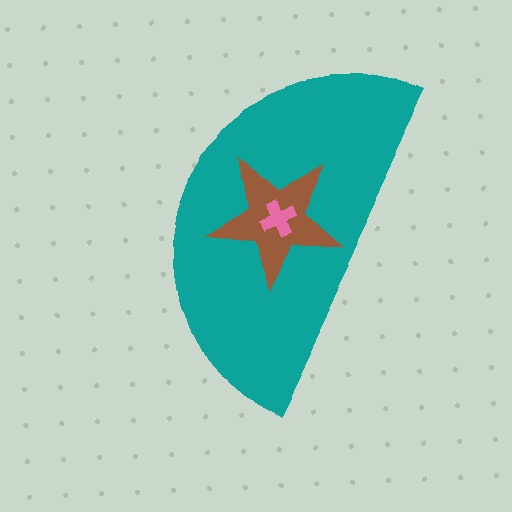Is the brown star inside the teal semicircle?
Yes.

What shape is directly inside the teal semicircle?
The brown star.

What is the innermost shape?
The pink cross.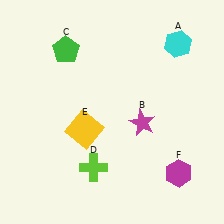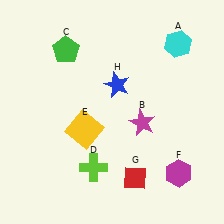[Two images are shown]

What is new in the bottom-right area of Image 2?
A red diamond (G) was added in the bottom-right area of Image 2.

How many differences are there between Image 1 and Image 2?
There are 2 differences between the two images.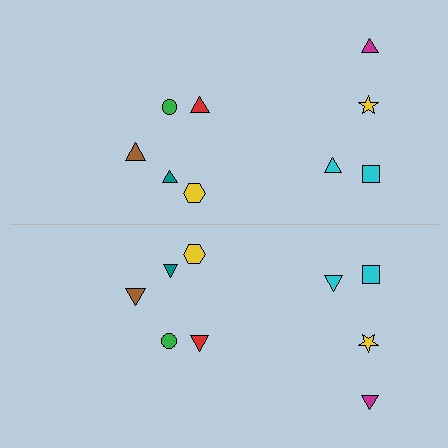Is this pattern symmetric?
Yes, this pattern has bilateral (reflection) symmetry.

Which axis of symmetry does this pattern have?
The pattern has a horizontal axis of symmetry running through the center of the image.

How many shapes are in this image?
There are 18 shapes in this image.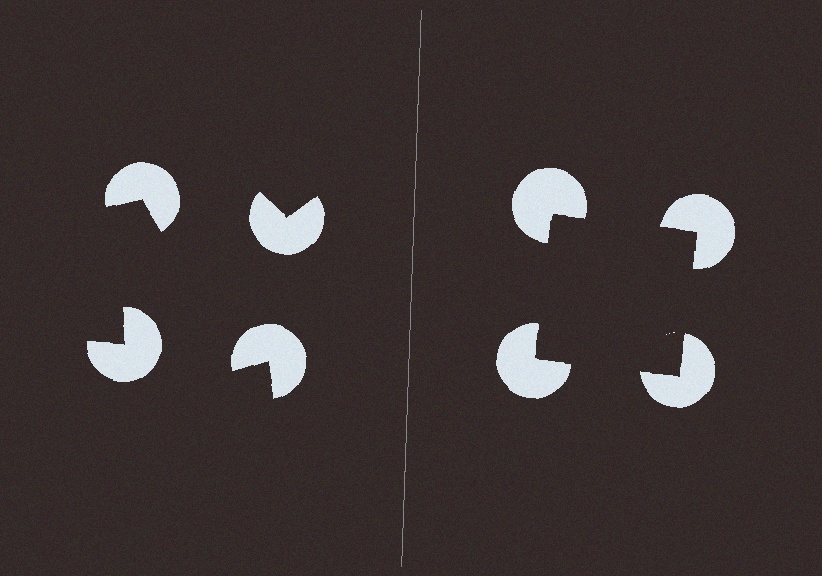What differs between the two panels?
The pac-man discs are positioned identically on both sides; only the wedge orientations differ. On the right they align to a square; on the left they are misaligned.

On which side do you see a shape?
An illusory square appears on the right side. On the left side the wedge cuts are rotated, so no coherent shape forms.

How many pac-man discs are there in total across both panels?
8 — 4 on each side.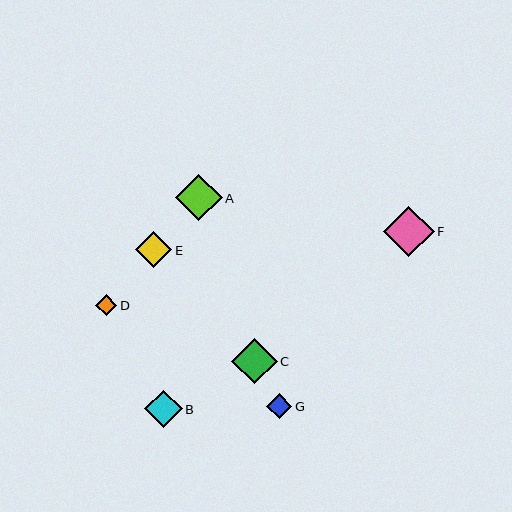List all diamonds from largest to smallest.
From largest to smallest: F, A, C, B, E, G, D.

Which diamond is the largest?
Diamond F is the largest with a size of approximately 50 pixels.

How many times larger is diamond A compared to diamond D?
Diamond A is approximately 2.2 times the size of diamond D.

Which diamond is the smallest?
Diamond D is the smallest with a size of approximately 21 pixels.